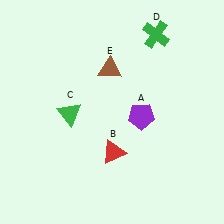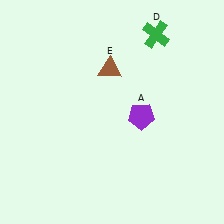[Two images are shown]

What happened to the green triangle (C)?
The green triangle (C) was removed in Image 2. It was in the bottom-left area of Image 1.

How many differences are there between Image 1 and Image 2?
There are 2 differences between the two images.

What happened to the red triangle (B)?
The red triangle (B) was removed in Image 2. It was in the bottom-right area of Image 1.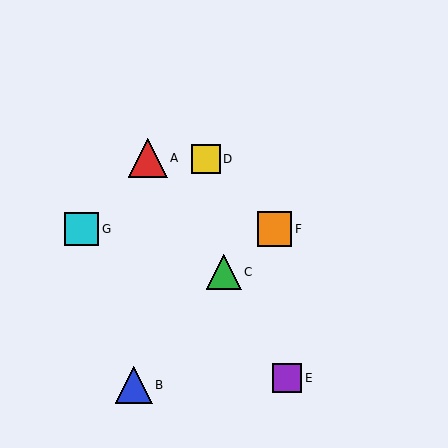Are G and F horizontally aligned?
Yes, both are at y≈229.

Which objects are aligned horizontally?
Objects F, G are aligned horizontally.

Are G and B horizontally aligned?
No, G is at y≈229 and B is at y≈385.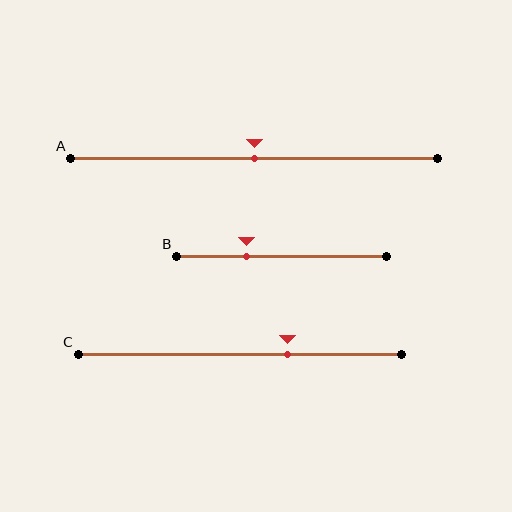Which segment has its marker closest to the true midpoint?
Segment A has its marker closest to the true midpoint.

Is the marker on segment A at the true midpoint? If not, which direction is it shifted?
Yes, the marker on segment A is at the true midpoint.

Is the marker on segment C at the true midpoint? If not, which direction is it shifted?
No, the marker on segment C is shifted to the right by about 15% of the segment length.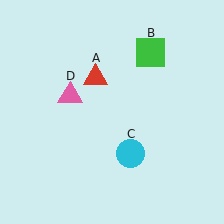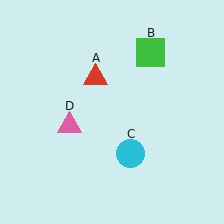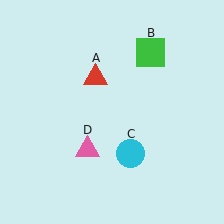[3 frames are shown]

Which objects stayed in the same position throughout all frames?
Red triangle (object A) and green square (object B) and cyan circle (object C) remained stationary.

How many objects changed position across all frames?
1 object changed position: pink triangle (object D).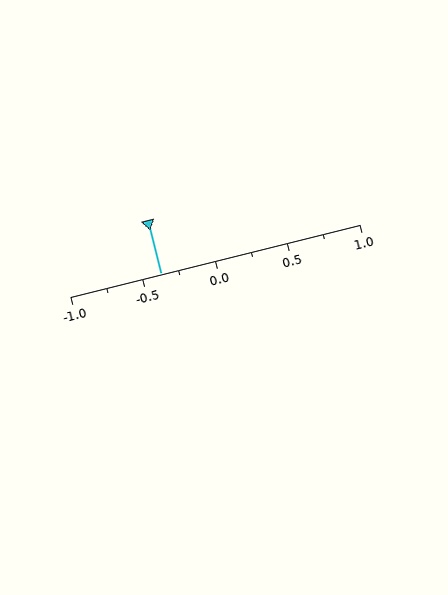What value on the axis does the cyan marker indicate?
The marker indicates approximately -0.38.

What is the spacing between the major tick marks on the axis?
The major ticks are spaced 0.5 apart.